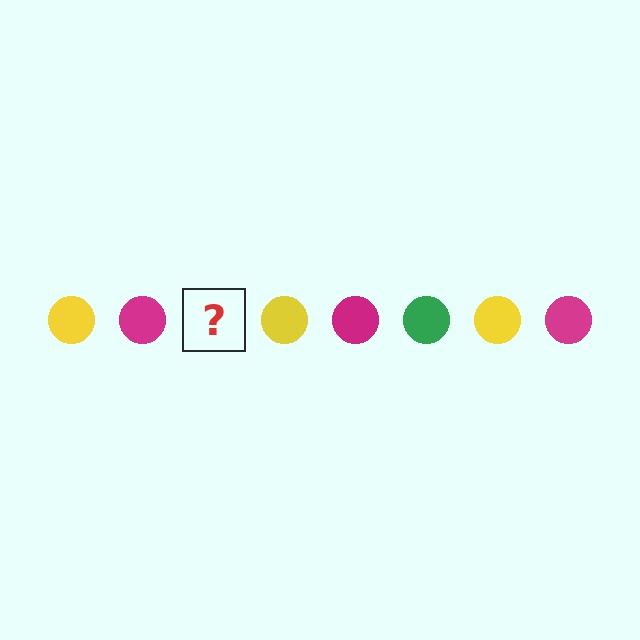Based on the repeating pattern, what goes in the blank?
The blank should be a green circle.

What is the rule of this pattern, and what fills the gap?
The rule is that the pattern cycles through yellow, magenta, green circles. The gap should be filled with a green circle.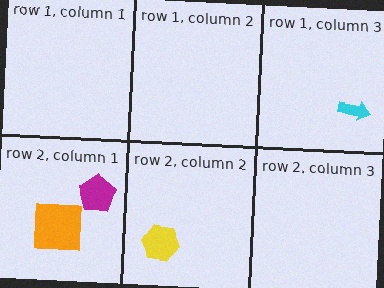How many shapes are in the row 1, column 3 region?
1.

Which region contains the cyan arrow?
The row 1, column 3 region.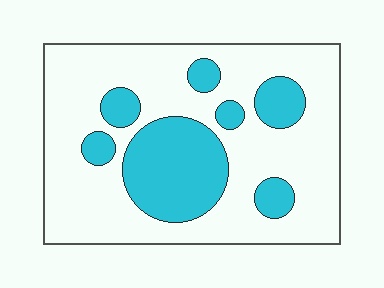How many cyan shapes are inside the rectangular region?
7.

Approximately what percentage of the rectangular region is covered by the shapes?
Approximately 25%.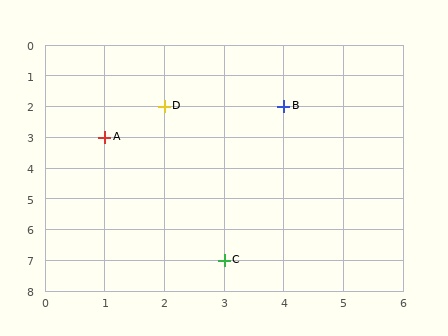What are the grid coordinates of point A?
Point A is at grid coordinates (1, 3).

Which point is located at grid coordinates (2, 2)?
Point D is at (2, 2).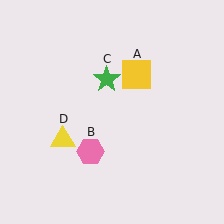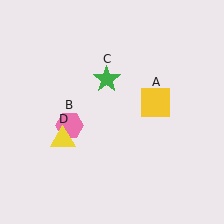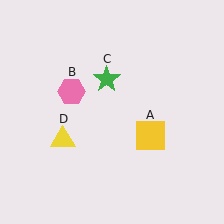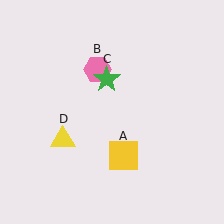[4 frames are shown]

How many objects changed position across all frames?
2 objects changed position: yellow square (object A), pink hexagon (object B).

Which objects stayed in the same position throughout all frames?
Green star (object C) and yellow triangle (object D) remained stationary.